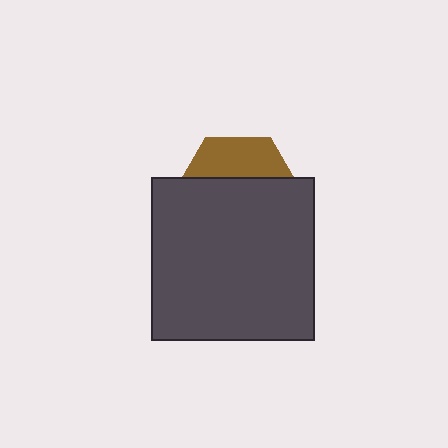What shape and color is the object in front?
The object in front is a dark gray square.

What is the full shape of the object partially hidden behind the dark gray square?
The partially hidden object is a brown hexagon.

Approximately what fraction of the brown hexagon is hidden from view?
Roughly 68% of the brown hexagon is hidden behind the dark gray square.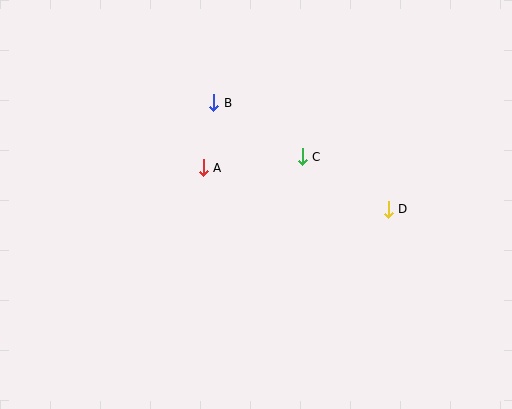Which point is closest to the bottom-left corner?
Point A is closest to the bottom-left corner.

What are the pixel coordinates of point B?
Point B is at (214, 103).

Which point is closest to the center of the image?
Point A at (203, 168) is closest to the center.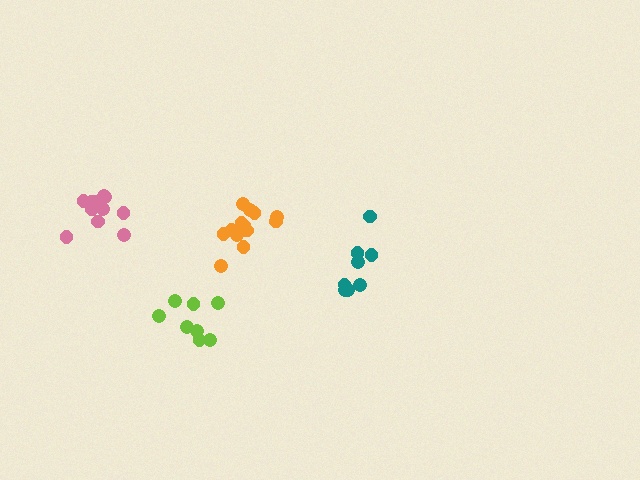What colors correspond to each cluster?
The clusters are colored: pink, teal, lime, orange.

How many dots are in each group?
Group 1: 11 dots, Group 2: 8 dots, Group 3: 8 dots, Group 4: 14 dots (41 total).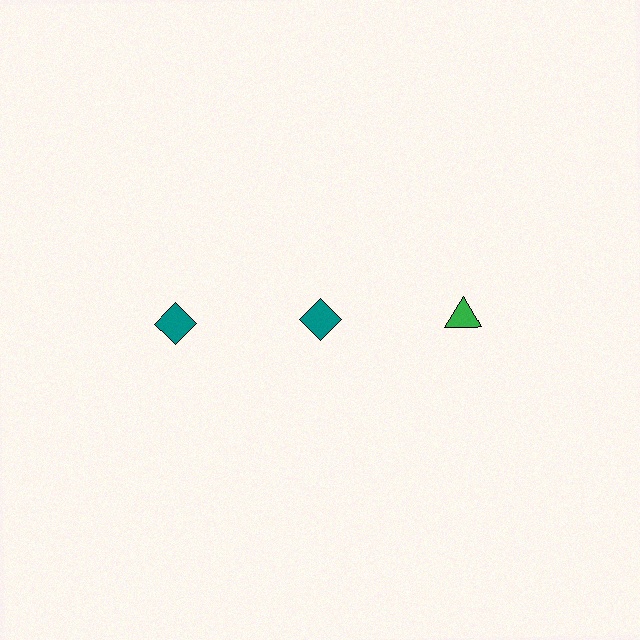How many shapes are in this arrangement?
There are 3 shapes arranged in a grid pattern.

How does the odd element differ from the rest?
It differs in both color (green instead of teal) and shape (triangle instead of diamond).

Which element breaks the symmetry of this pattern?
The green triangle in the top row, center column breaks the symmetry. All other shapes are teal diamonds.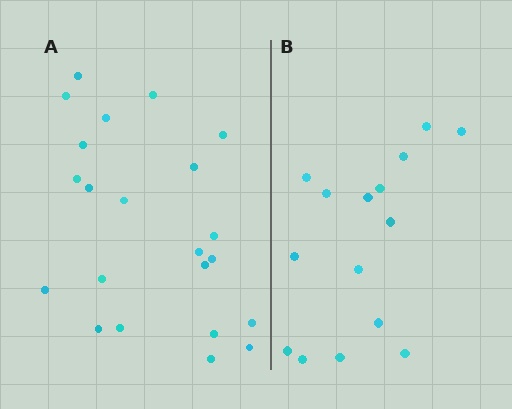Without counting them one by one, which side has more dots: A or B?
Region A (the left region) has more dots.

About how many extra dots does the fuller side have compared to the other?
Region A has roughly 8 or so more dots than region B.